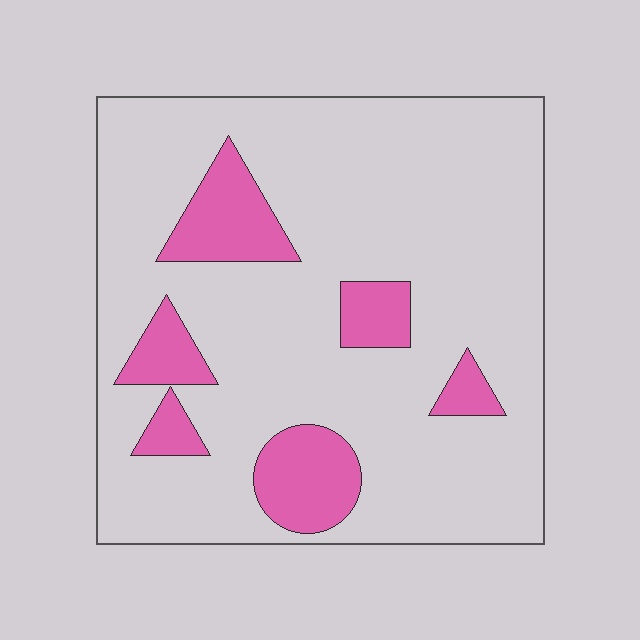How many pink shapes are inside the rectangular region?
6.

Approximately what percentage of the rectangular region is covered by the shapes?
Approximately 15%.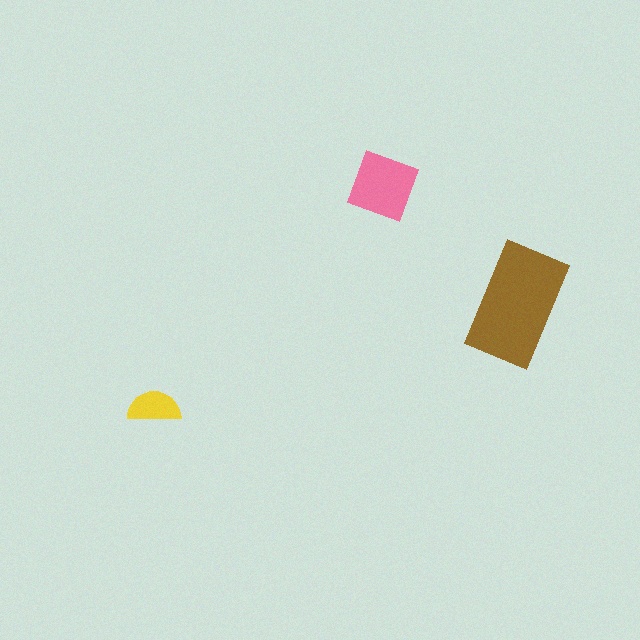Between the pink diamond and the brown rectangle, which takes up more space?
The brown rectangle.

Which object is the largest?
The brown rectangle.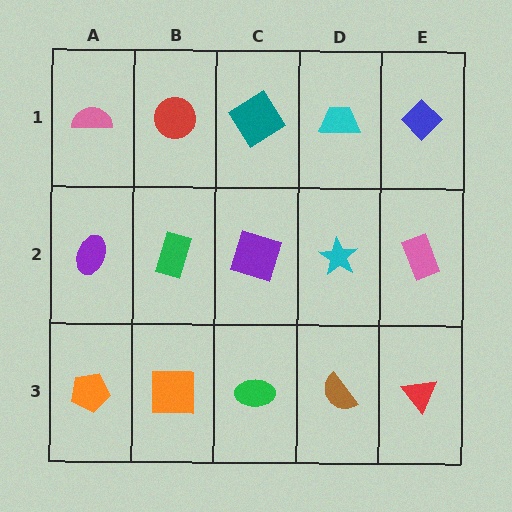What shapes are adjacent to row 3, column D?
A cyan star (row 2, column D), a green ellipse (row 3, column C), a red triangle (row 3, column E).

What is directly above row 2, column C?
A teal diamond.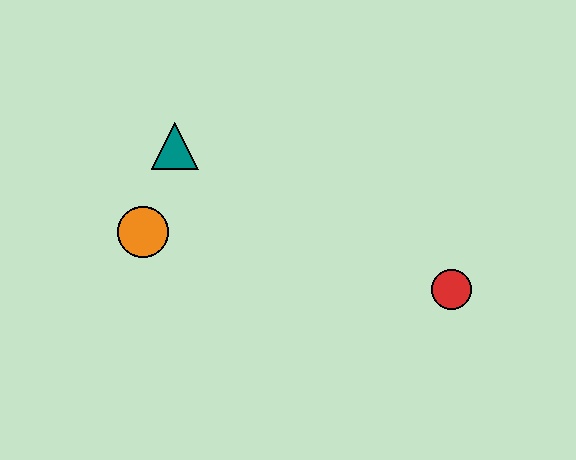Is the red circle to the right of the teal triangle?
Yes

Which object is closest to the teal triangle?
The orange circle is closest to the teal triangle.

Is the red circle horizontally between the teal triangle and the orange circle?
No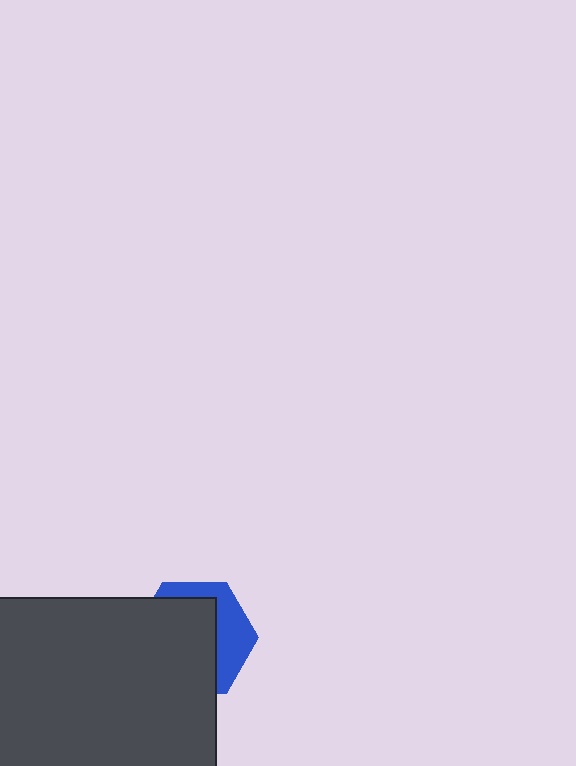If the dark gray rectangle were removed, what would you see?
You would see the complete blue hexagon.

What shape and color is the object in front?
The object in front is a dark gray rectangle.